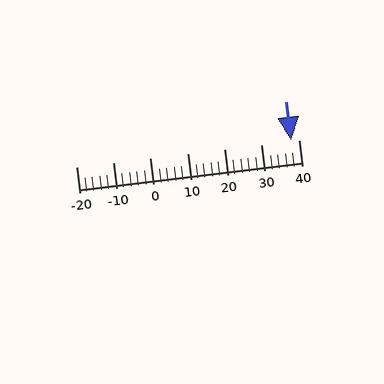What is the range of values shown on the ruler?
The ruler shows values from -20 to 40.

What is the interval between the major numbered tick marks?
The major tick marks are spaced 10 units apart.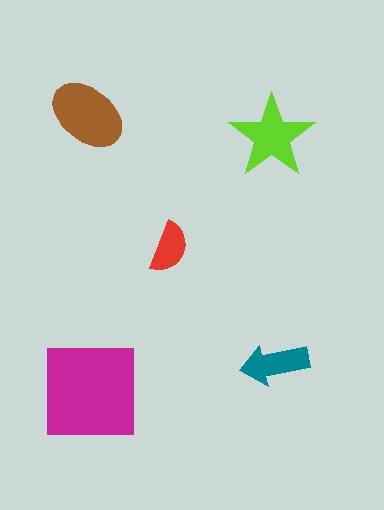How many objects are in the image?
There are 5 objects in the image.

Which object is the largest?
The magenta square.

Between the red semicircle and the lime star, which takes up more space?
The lime star.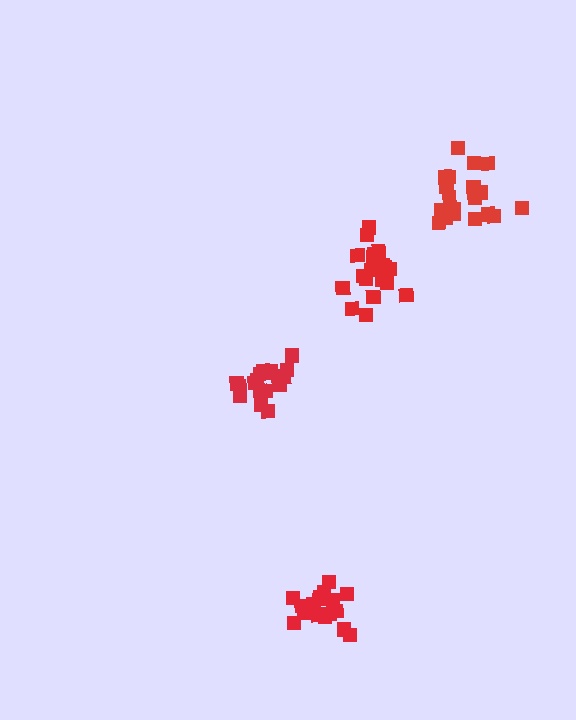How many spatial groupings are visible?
There are 4 spatial groupings.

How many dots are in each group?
Group 1: 18 dots, Group 2: 19 dots, Group 3: 19 dots, Group 4: 19 dots (75 total).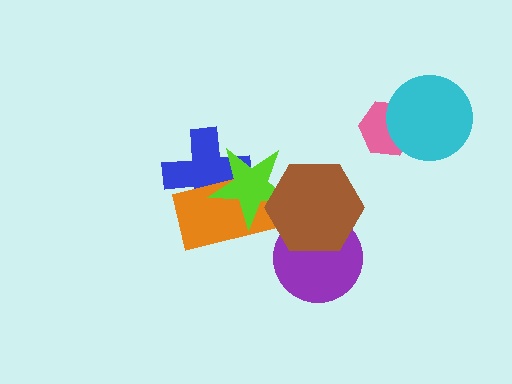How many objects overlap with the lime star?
3 objects overlap with the lime star.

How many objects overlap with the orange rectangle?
2 objects overlap with the orange rectangle.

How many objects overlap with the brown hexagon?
2 objects overlap with the brown hexagon.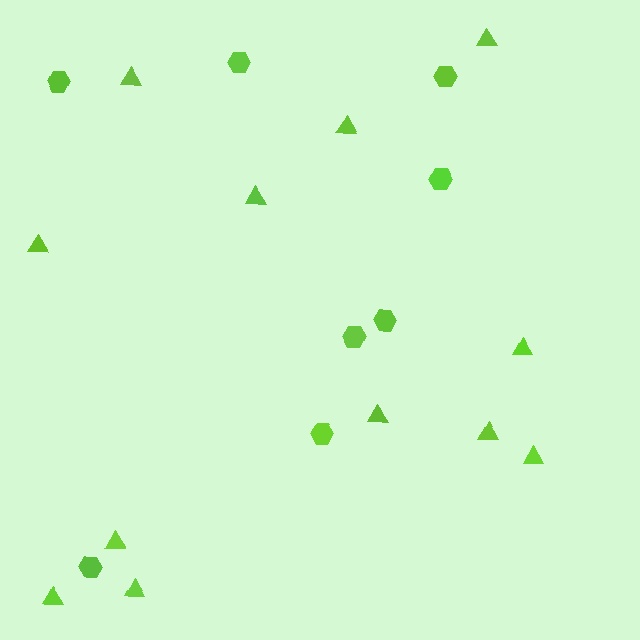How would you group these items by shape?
There are 2 groups: one group of triangles (12) and one group of hexagons (8).